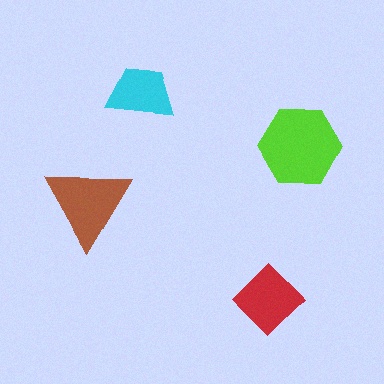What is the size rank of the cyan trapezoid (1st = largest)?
4th.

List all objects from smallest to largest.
The cyan trapezoid, the red diamond, the brown triangle, the lime hexagon.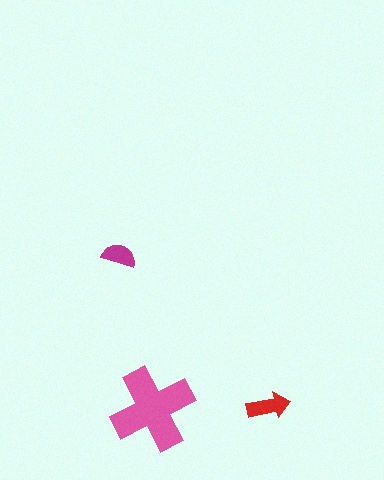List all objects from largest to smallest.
The pink cross, the red arrow, the magenta semicircle.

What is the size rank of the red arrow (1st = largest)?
2nd.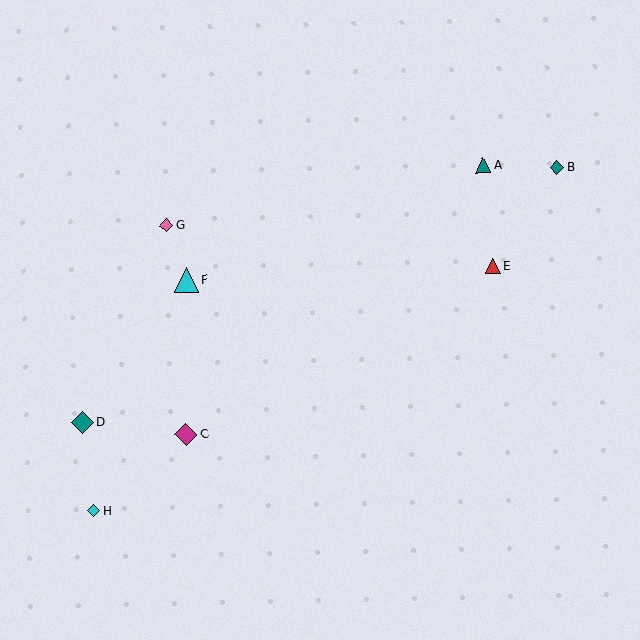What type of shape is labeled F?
Shape F is a cyan triangle.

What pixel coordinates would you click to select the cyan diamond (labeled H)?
Click at (94, 511) to select the cyan diamond H.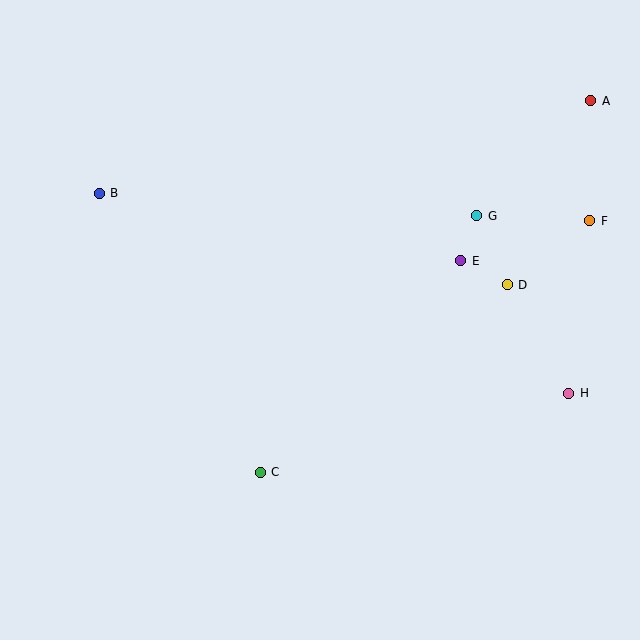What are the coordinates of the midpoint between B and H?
The midpoint between B and H is at (334, 293).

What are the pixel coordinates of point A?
Point A is at (591, 101).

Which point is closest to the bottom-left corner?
Point C is closest to the bottom-left corner.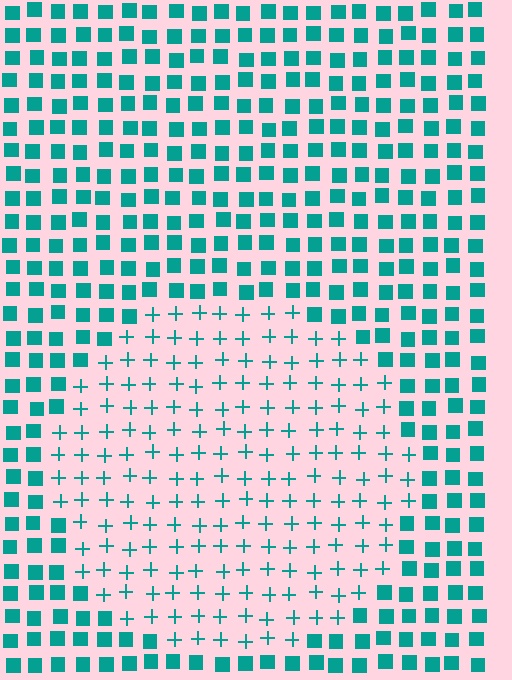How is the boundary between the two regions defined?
The boundary is defined by a change in element shape: plus signs inside vs. squares outside. All elements share the same color and spacing.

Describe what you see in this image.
The image is filled with small teal elements arranged in a uniform grid. A circle-shaped region contains plus signs, while the surrounding area contains squares. The boundary is defined purely by the change in element shape.